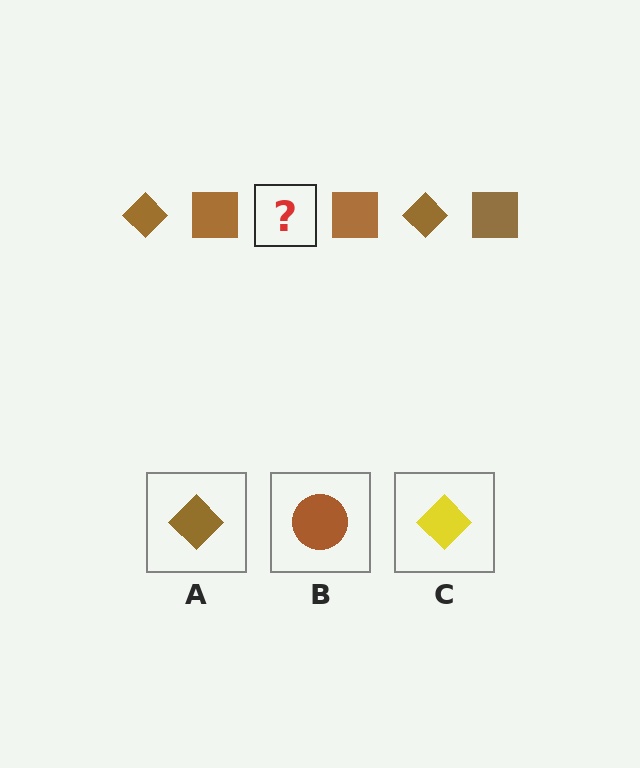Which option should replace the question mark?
Option A.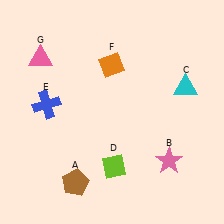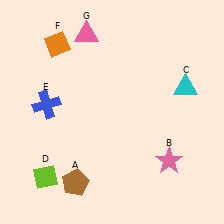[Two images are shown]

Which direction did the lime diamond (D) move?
The lime diamond (D) moved left.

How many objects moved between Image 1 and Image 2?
3 objects moved between the two images.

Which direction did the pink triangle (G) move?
The pink triangle (G) moved right.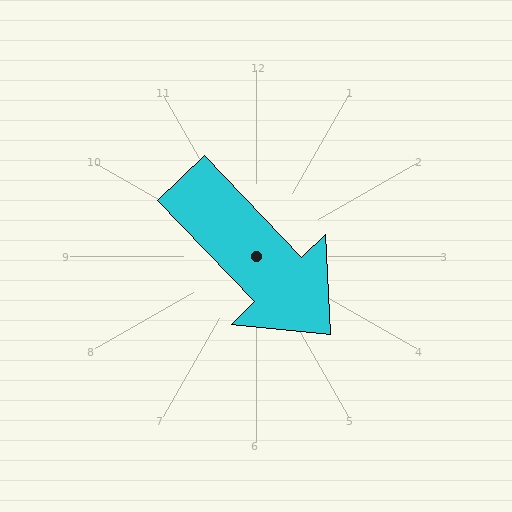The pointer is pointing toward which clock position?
Roughly 5 o'clock.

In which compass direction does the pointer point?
Southeast.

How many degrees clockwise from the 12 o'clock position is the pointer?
Approximately 136 degrees.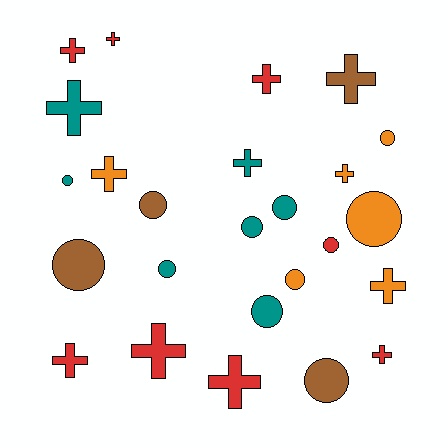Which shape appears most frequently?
Cross, with 13 objects.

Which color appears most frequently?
Red, with 8 objects.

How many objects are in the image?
There are 25 objects.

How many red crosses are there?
There are 7 red crosses.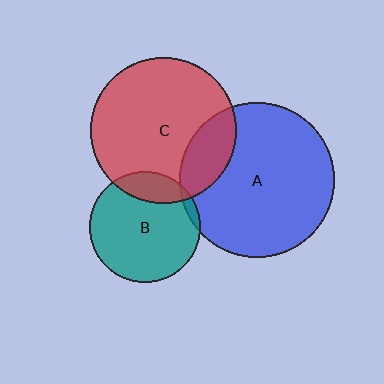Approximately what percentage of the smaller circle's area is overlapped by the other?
Approximately 5%.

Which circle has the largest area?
Circle A (blue).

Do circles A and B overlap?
Yes.